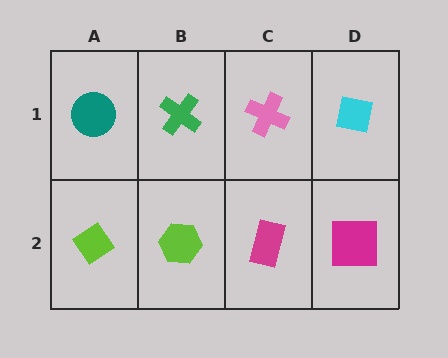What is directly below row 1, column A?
A lime diamond.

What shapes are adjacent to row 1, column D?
A magenta square (row 2, column D), a pink cross (row 1, column C).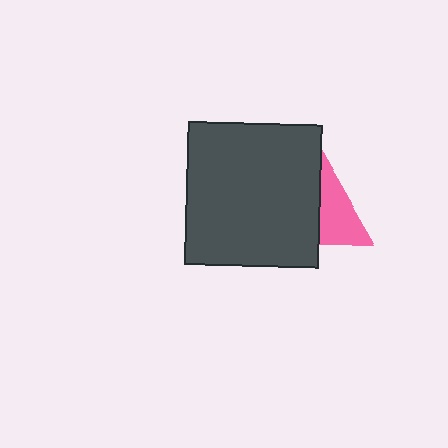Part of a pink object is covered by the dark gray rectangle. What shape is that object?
It is a triangle.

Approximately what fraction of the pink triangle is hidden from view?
Roughly 63% of the pink triangle is hidden behind the dark gray rectangle.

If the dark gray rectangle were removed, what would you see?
You would see the complete pink triangle.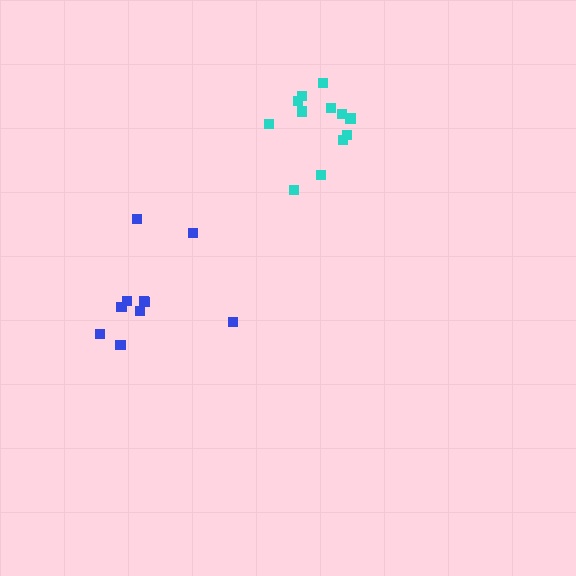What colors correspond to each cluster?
The clusters are colored: cyan, blue.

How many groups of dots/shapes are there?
There are 2 groups.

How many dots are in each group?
Group 1: 12 dots, Group 2: 10 dots (22 total).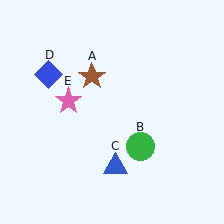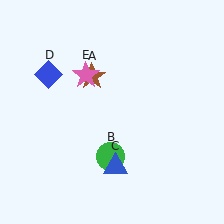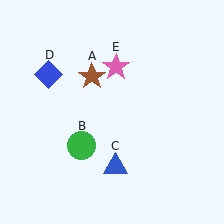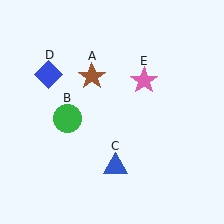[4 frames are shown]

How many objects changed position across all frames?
2 objects changed position: green circle (object B), pink star (object E).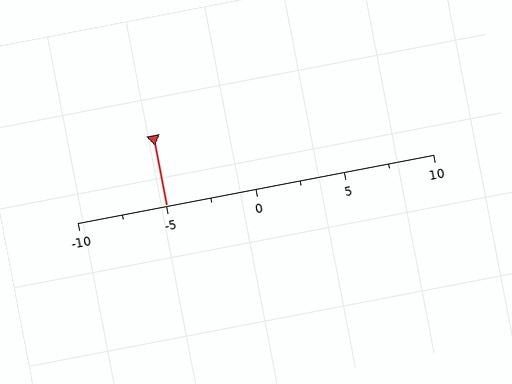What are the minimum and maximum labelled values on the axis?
The axis runs from -10 to 10.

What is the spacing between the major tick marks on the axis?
The major ticks are spaced 5 apart.